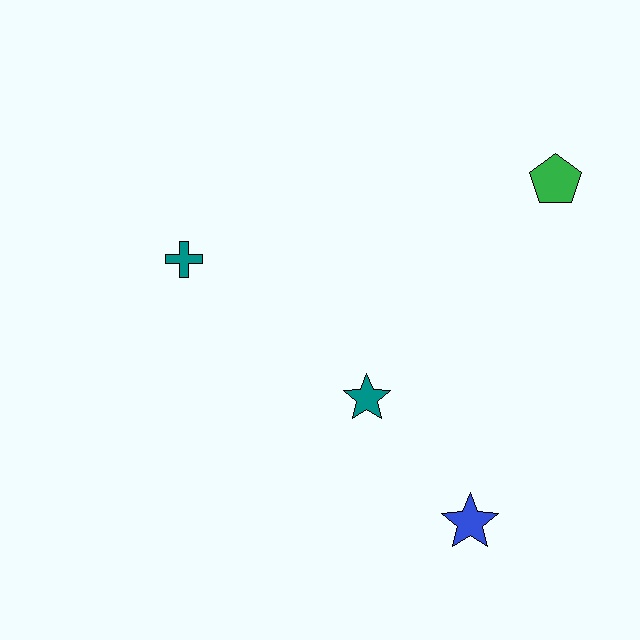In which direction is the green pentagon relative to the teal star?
The green pentagon is above the teal star.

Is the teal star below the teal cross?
Yes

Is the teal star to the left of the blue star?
Yes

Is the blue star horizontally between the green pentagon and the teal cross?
Yes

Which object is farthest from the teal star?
The green pentagon is farthest from the teal star.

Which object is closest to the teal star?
The blue star is closest to the teal star.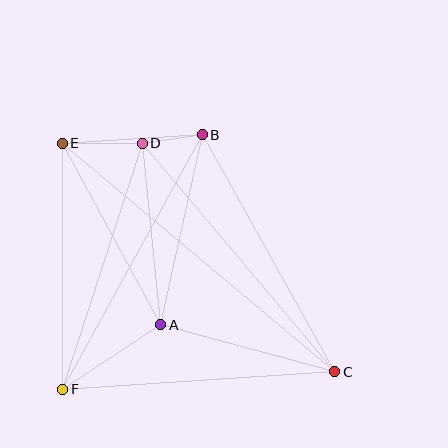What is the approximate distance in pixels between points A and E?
The distance between A and E is approximately 207 pixels.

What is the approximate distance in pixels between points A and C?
The distance between A and C is approximately 180 pixels.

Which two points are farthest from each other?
Points C and E are farthest from each other.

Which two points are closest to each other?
Points B and D are closest to each other.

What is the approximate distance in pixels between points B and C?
The distance between B and C is approximately 271 pixels.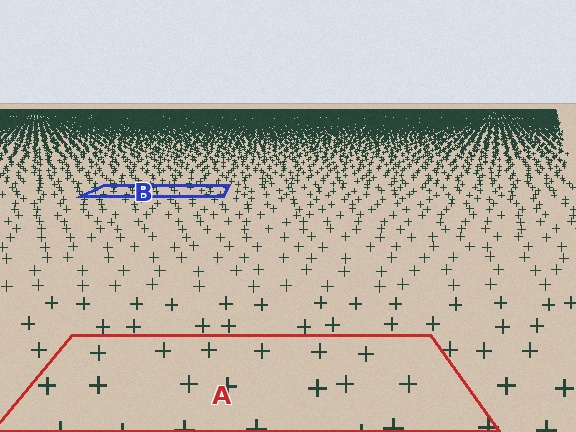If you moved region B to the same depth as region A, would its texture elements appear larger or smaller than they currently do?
They would appear larger. At a closer depth, the same texture elements are projected at a bigger on-screen size.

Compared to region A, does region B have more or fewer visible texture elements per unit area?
Region B has more texture elements per unit area — they are packed more densely because it is farther away.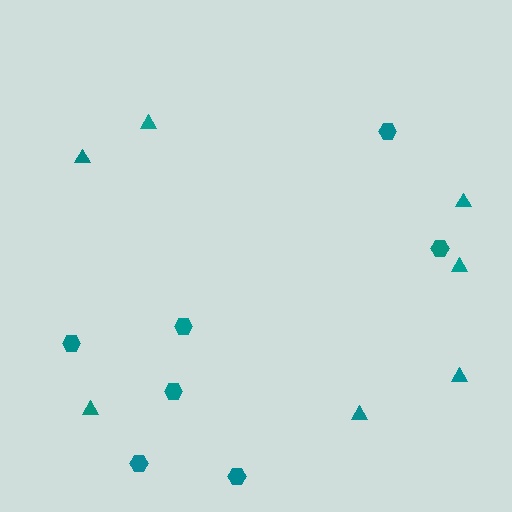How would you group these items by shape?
There are 2 groups: one group of triangles (7) and one group of hexagons (7).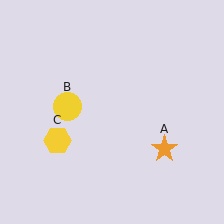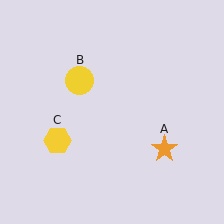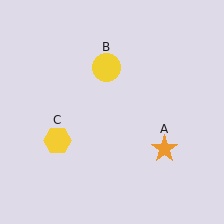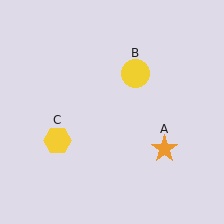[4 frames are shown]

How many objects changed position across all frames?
1 object changed position: yellow circle (object B).